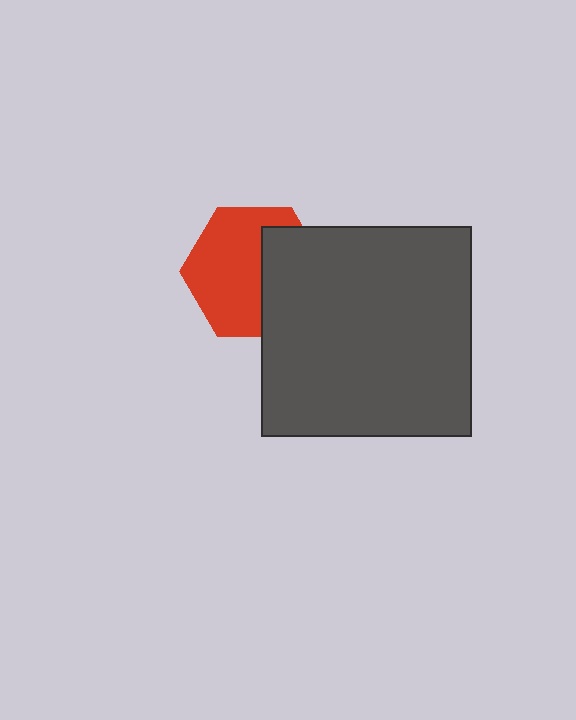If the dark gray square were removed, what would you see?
You would see the complete red hexagon.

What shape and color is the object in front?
The object in front is a dark gray square.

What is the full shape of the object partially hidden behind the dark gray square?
The partially hidden object is a red hexagon.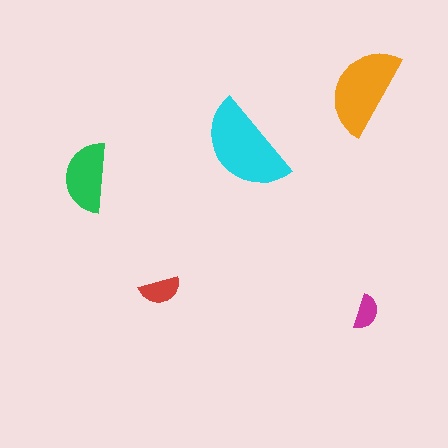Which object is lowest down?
The magenta semicircle is bottommost.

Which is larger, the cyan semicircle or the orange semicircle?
The cyan one.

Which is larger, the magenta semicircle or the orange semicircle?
The orange one.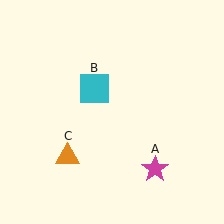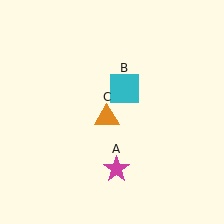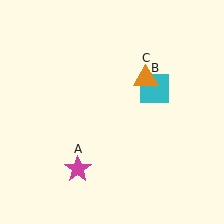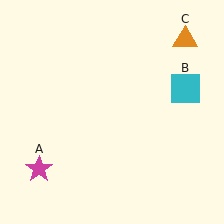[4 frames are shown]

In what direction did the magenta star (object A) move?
The magenta star (object A) moved left.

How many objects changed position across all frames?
3 objects changed position: magenta star (object A), cyan square (object B), orange triangle (object C).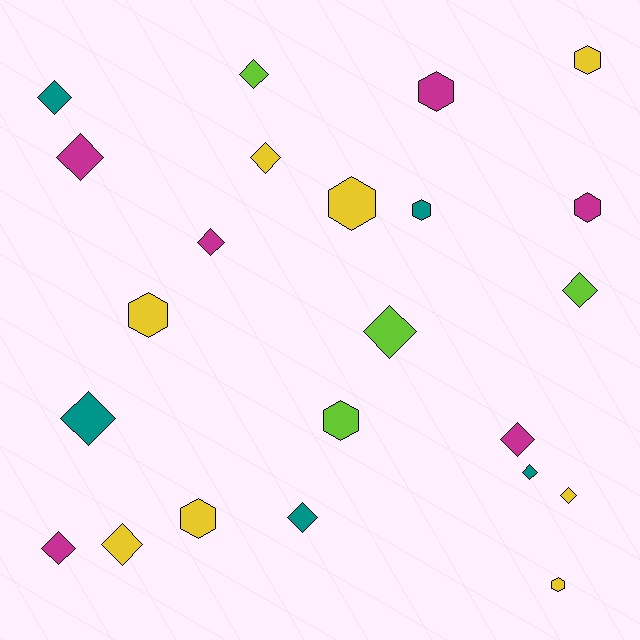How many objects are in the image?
There are 23 objects.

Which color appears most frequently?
Yellow, with 8 objects.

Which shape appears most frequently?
Diamond, with 14 objects.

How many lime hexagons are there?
There is 1 lime hexagon.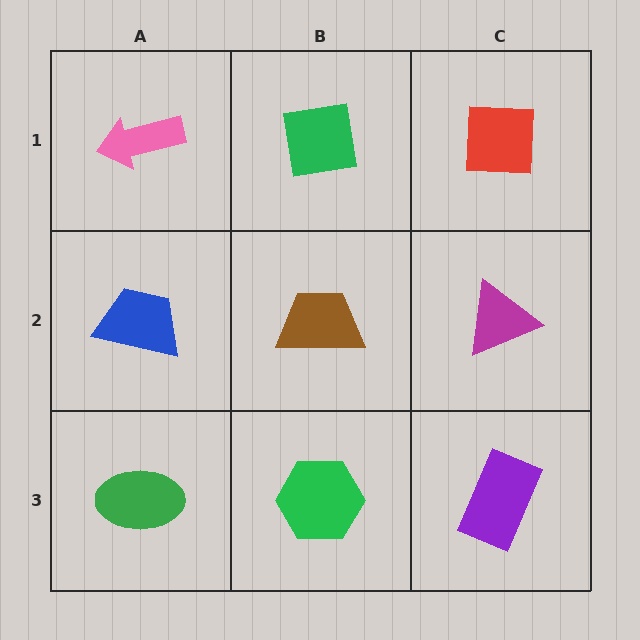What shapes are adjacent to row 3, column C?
A magenta triangle (row 2, column C), a green hexagon (row 3, column B).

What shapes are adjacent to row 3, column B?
A brown trapezoid (row 2, column B), a green ellipse (row 3, column A), a purple rectangle (row 3, column C).